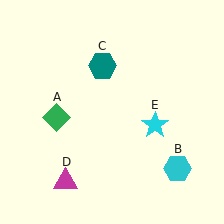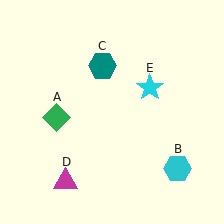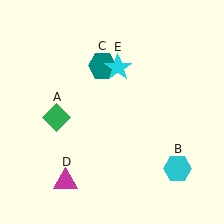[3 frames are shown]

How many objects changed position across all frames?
1 object changed position: cyan star (object E).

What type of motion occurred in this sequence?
The cyan star (object E) rotated counterclockwise around the center of the scene.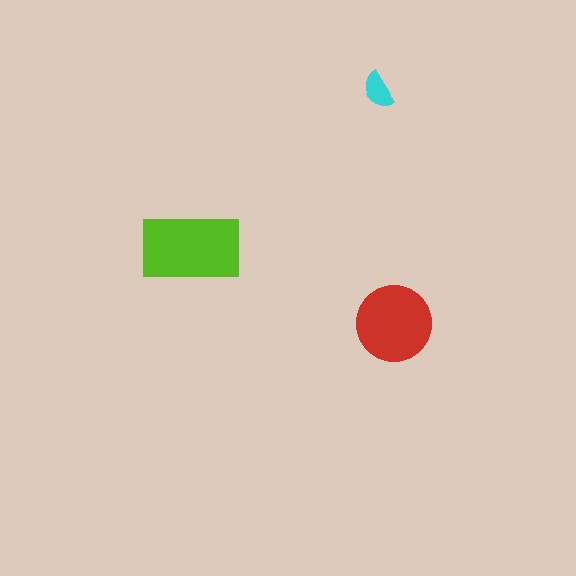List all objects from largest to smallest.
The lime rectangle, the red circle, the cyan semicircle.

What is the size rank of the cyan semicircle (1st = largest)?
3rd.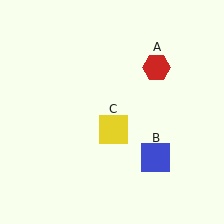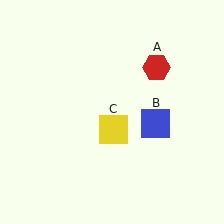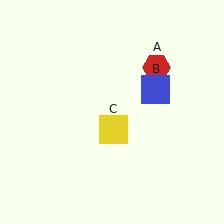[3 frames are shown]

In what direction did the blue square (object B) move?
The blue square (object B) moved up.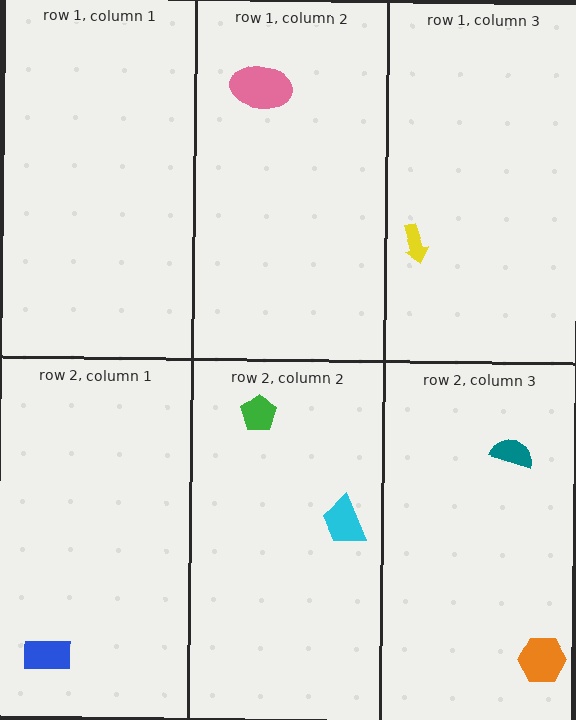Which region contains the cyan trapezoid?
The row 2, column 2 region.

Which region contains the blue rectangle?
The row 2, column 1 region.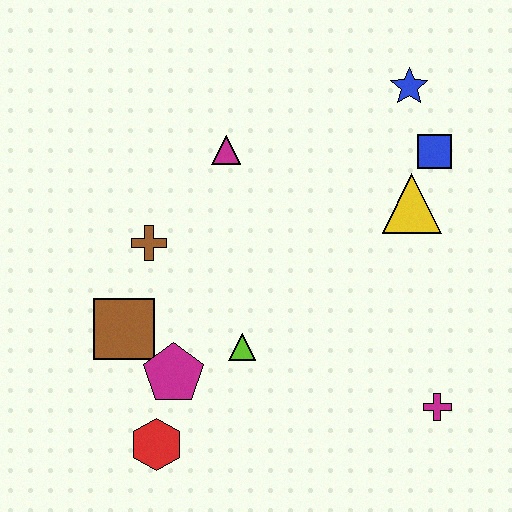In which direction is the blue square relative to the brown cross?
The blue square is to the right of the brown cross.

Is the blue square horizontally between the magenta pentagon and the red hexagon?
No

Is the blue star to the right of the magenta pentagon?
Yes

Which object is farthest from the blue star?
The red hexagon is farthest from the blue star.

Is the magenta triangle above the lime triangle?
Yes